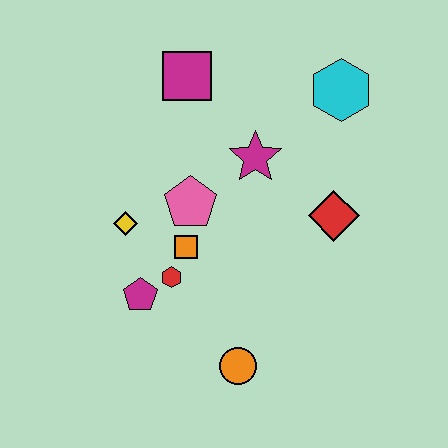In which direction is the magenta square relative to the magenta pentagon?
The magenta square is above the magenta pentagon.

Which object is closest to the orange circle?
The red hexagon is closest to the orange circle.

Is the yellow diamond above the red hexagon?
Yes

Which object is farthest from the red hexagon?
The cyan hexagon is farthest from the red hexagon.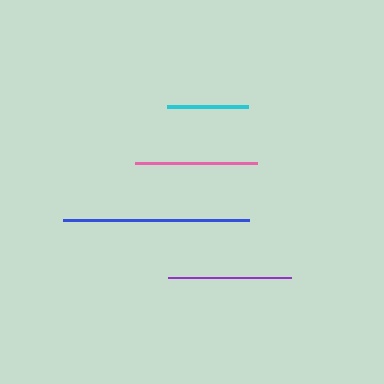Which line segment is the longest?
The blue line is the longest at approximately 186 pixels.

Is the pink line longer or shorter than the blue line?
The blue line is longer than the pink line.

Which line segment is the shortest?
The cyan line is the shortest at approximately 81 pixels.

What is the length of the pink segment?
The pink segment is approximately 122 pixels long.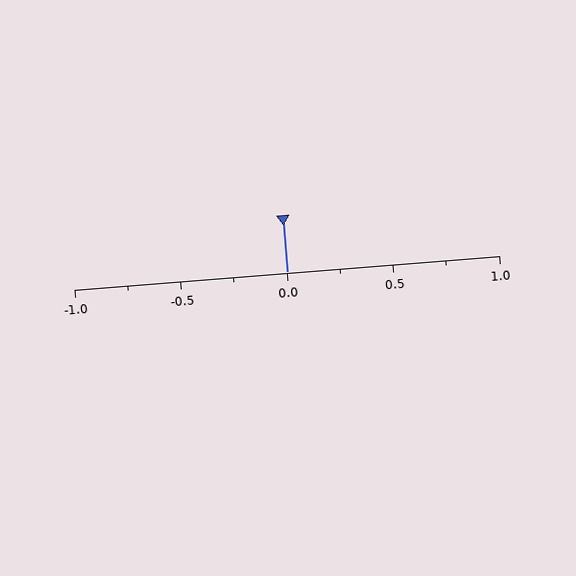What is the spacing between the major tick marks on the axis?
The major ticks are spaced 0.5 apart.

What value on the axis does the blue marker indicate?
The marker indicates approximately 0.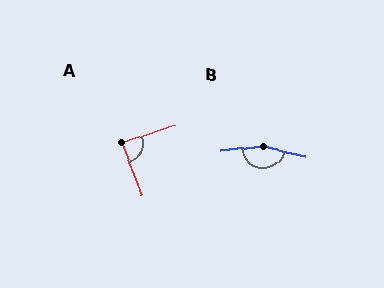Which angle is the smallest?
A, at approximately 87 degrees.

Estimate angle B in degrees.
Approximately 159 degrees.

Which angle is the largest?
B, at approximately 159 degrees.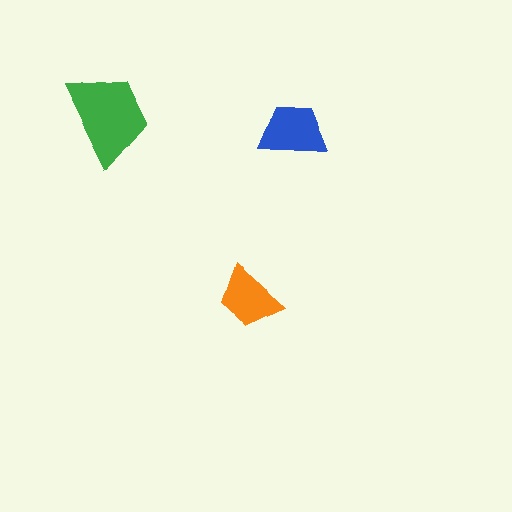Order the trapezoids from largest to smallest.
the green one, the blue one, the orange one.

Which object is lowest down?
The orange trapezoid is bottommost.